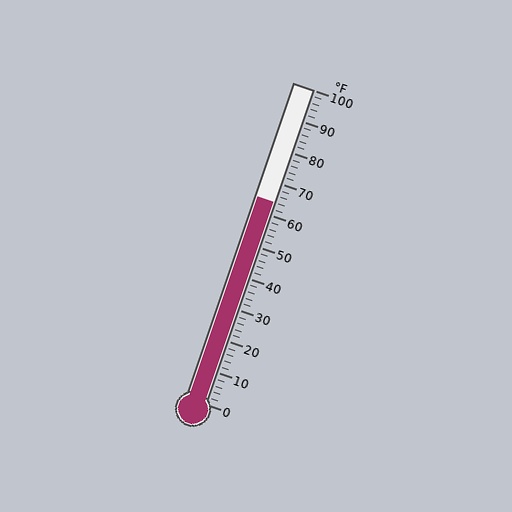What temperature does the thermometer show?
The thermometer shows approximately 64°F.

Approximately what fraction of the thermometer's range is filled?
The thermometer is filled to approximately 65% of its range.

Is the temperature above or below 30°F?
The temperature is above 30°F.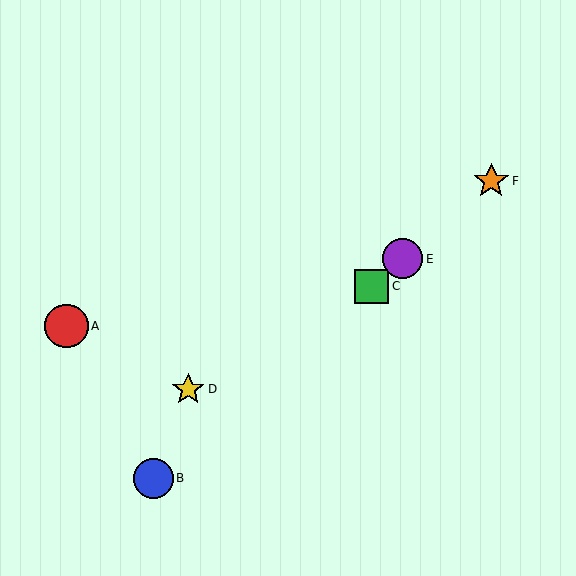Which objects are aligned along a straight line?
Objects B, C, E, F are aligned along a straight line.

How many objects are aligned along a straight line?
4 objects (B, C, E, F) are aligned along a straight line.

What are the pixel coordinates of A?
Object A is at (66, 326).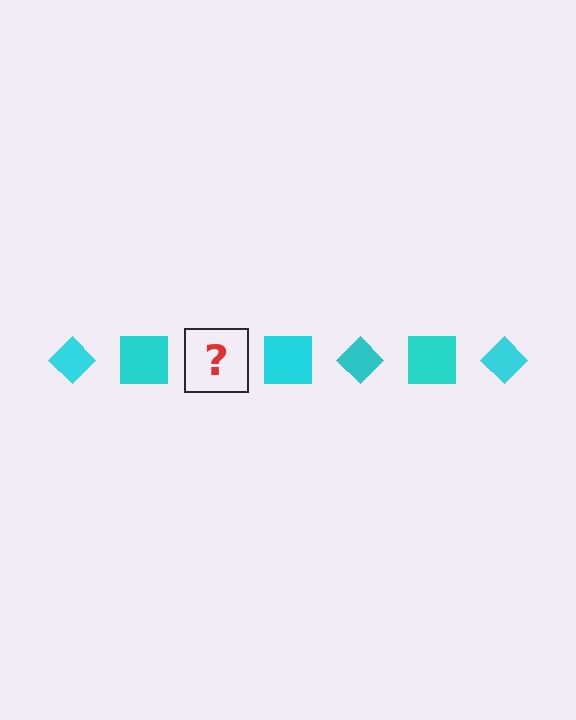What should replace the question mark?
The question mark should be replaced with a cyan diamond.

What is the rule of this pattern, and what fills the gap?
The rule is that the pattern cycles through diamond, square shapes in cyan. The gap should be filled with a cyan diamond.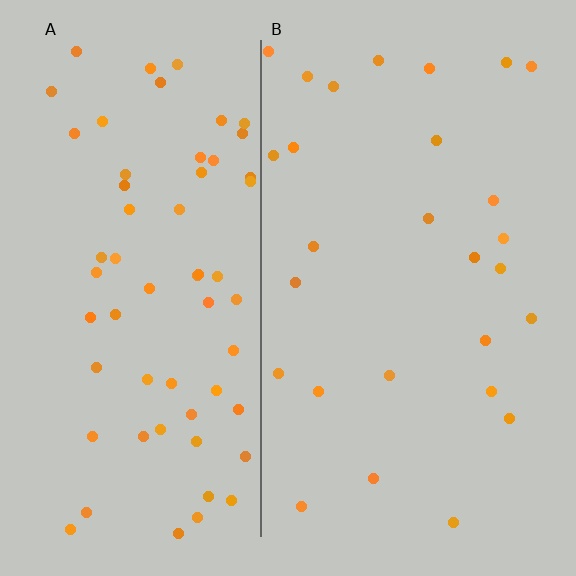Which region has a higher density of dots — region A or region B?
A (the left).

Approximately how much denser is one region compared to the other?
Approximately 2.2× — region A over region B.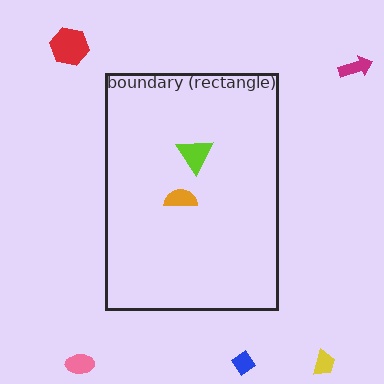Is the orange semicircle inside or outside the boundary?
Inside.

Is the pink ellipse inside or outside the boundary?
Outside.